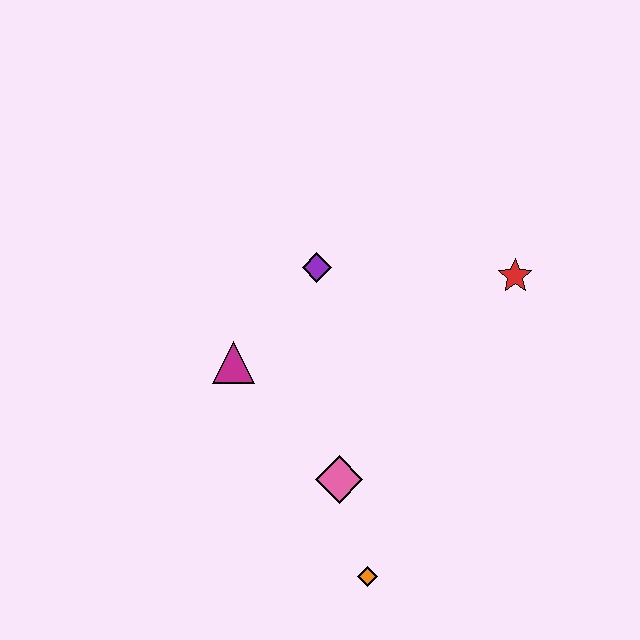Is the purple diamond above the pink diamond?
Yes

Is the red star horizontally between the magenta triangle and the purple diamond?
No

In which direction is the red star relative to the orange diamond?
The red star is above the orange diamond.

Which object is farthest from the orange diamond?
The red star is farthest from the orange diamond.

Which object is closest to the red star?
The purple diamond is closest to the red star.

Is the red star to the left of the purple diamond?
No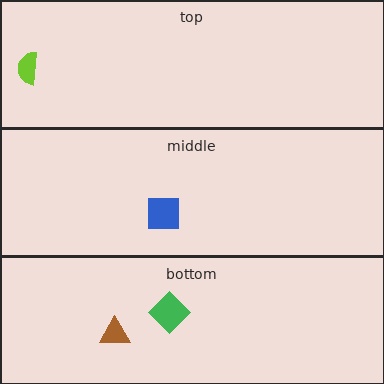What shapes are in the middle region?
The blue square.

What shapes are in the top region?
The lime semicircle.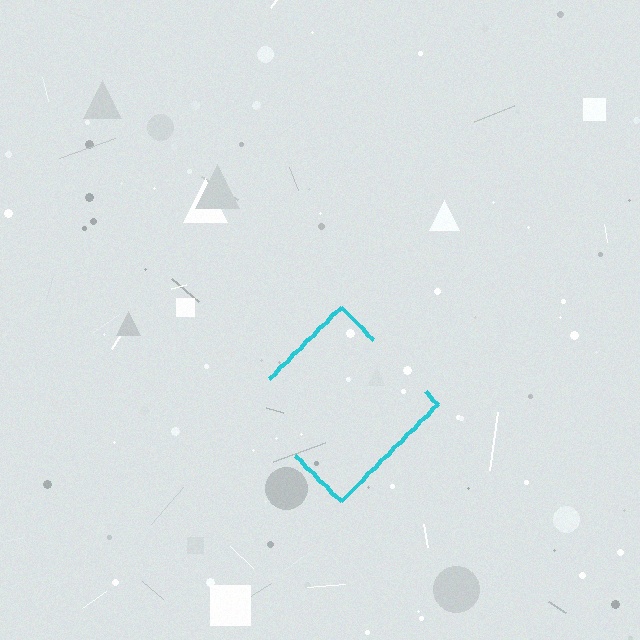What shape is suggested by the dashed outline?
The dashed outline suggests a diamond.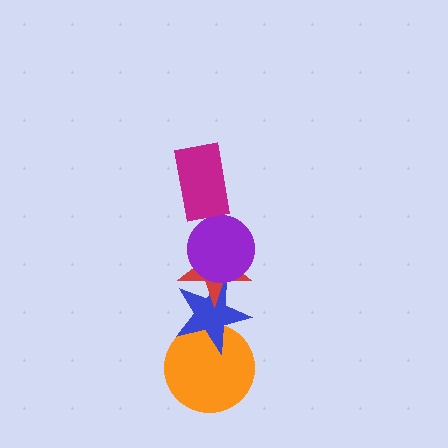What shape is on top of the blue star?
The red star is on top of the blue star.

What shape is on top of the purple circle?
The magenta rectangle is on top of the purple circle.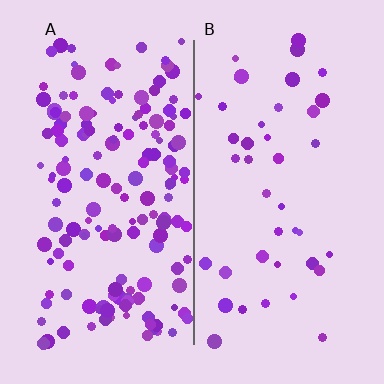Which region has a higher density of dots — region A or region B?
A (the left).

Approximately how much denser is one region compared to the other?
Approximately 3.7× — region A over region B.